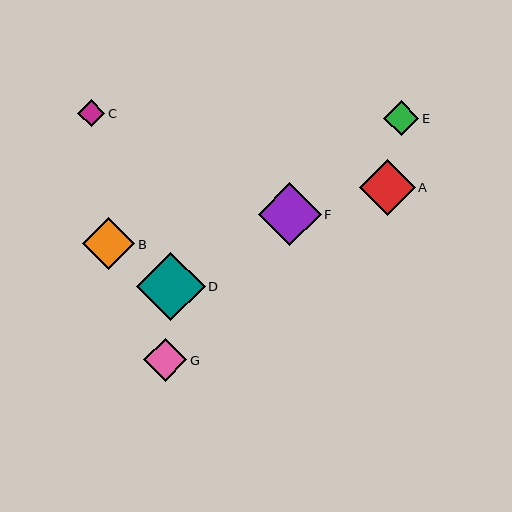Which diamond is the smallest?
Diamond C is the smallest with a size of approximately 27 pixels.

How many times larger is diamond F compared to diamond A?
Diamond F is approximately 1.1 times the size of diamond A.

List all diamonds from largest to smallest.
From largest to smallest: D, F, A, B, G, E, C.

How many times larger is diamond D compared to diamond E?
Diamond D is approximately 1.9 times the size of diamond E.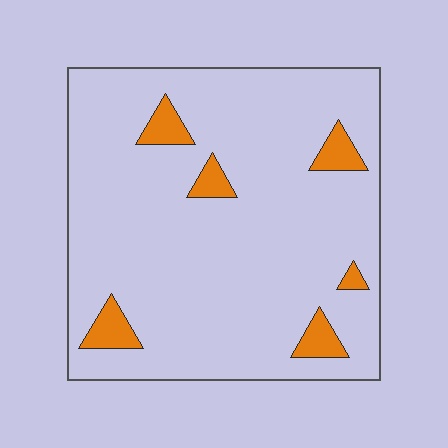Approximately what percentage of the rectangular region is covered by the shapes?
Approximately 10%.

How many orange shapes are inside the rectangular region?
6.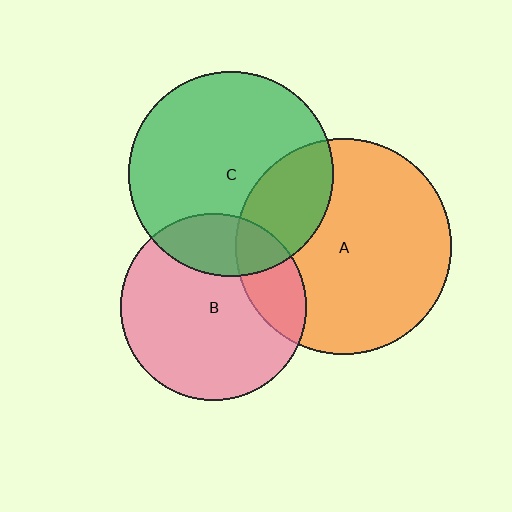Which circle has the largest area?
Circle A (orange).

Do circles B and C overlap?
Yes.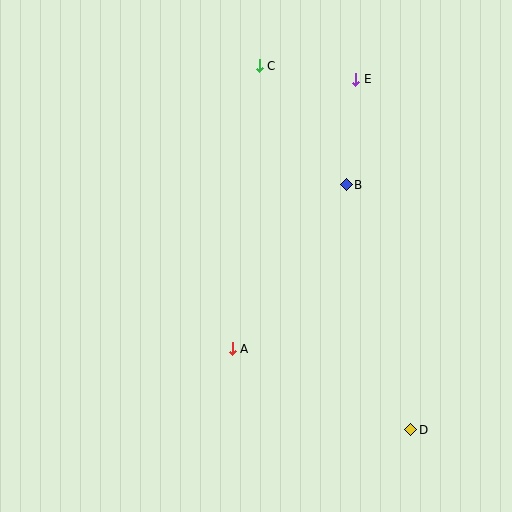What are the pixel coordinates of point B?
Point B is at (346, 185).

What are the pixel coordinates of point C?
Point C is at (259, 66).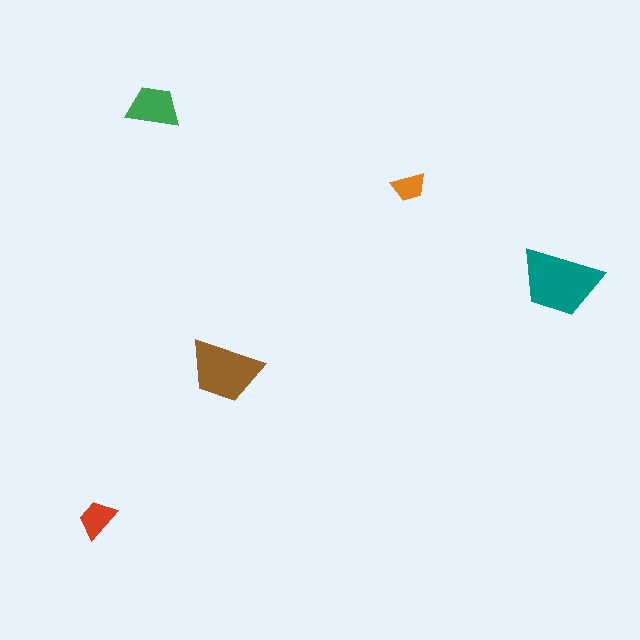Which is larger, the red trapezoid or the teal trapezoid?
The teal one.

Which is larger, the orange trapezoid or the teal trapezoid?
The teal one.